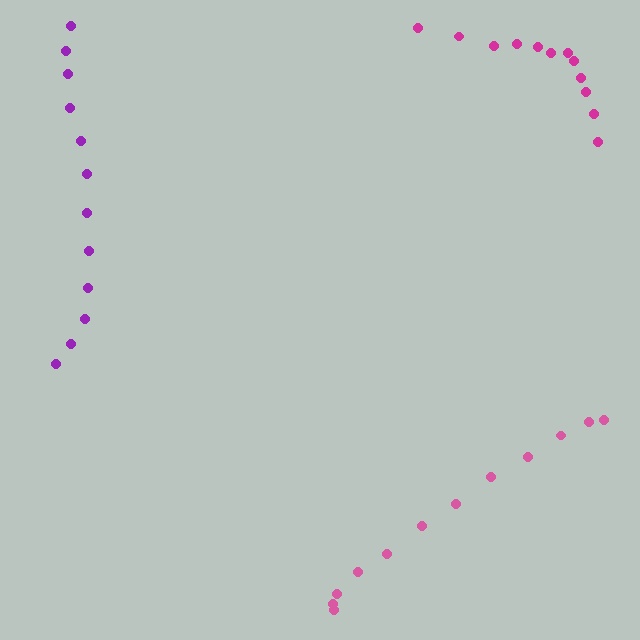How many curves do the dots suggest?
There are 3 distinct paths.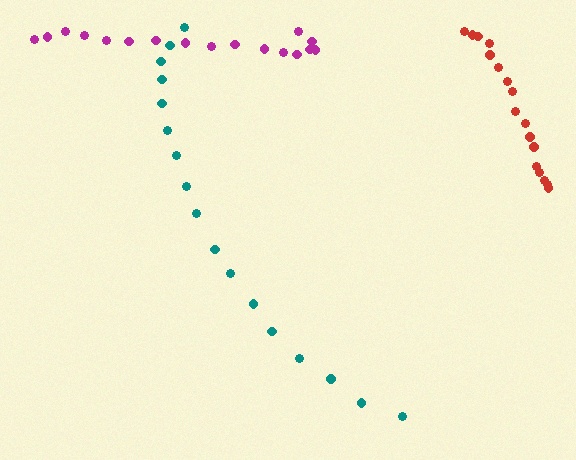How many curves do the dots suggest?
There are 3 distinct paths.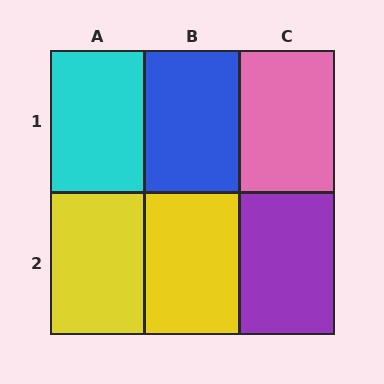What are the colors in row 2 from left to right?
Yellow, yellow, purple.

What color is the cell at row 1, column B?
Blue.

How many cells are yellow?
2 cells are yellow.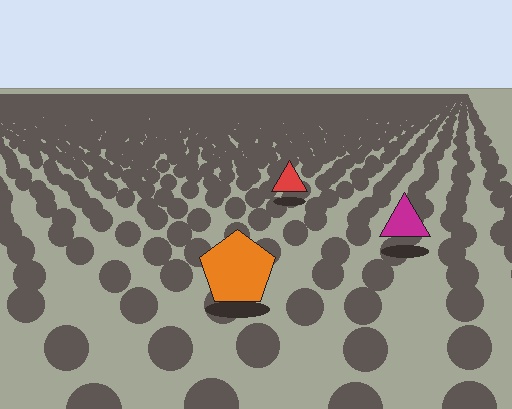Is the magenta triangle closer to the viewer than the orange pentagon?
No. The orange pentagon is closer — you can tell from the texture gradient: the ground texture is coarser near it.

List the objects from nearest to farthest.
From nearest to farthest: the orange pentagon, the magenta triangle, the red triangle.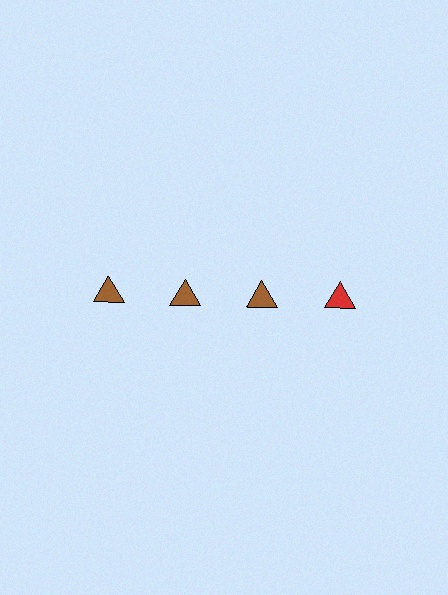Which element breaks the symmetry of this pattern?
The red triangle in the top row, second from right column breaks the symmetry. All other shapes are brown triangles.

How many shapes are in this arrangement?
There are 4 shapes arranged in a grid pattern.